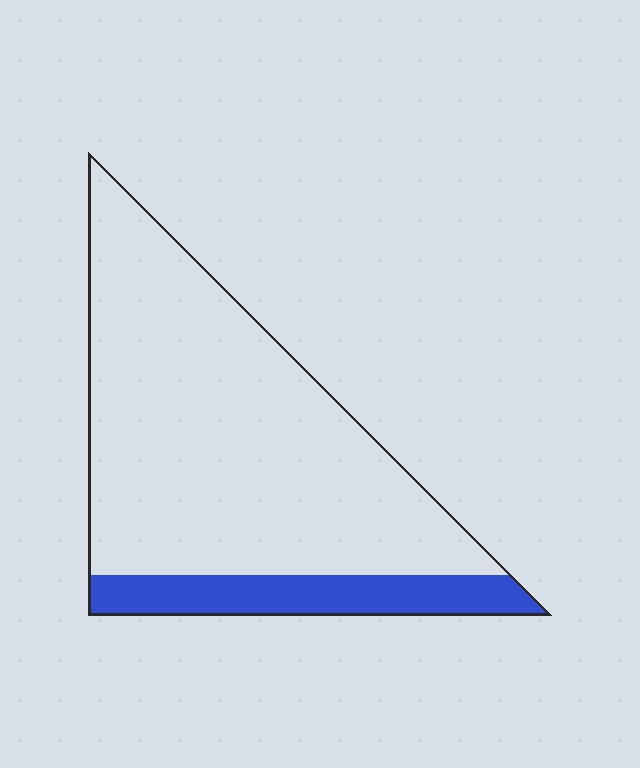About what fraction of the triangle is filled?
About one sixth (1/6).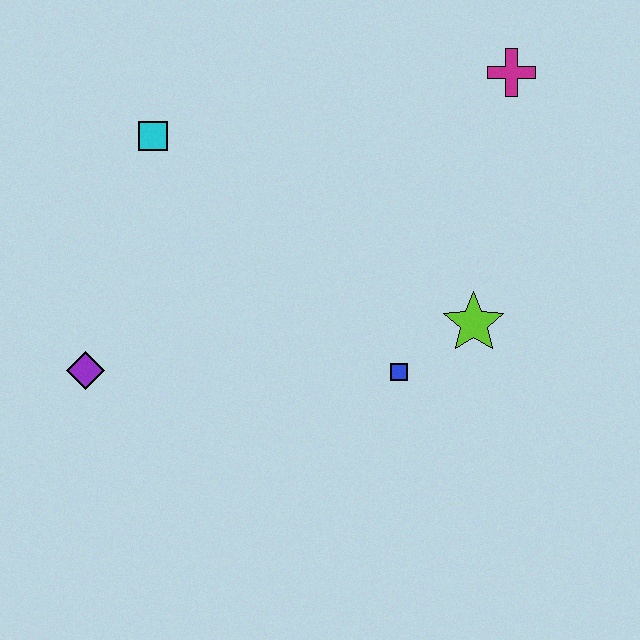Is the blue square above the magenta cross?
No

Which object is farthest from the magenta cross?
The purple diamond is farthest from the magenta cross.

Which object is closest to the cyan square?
The purple diamond is closest to the cyan square.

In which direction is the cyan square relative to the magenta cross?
The cyan square is to the left of the magenta cross.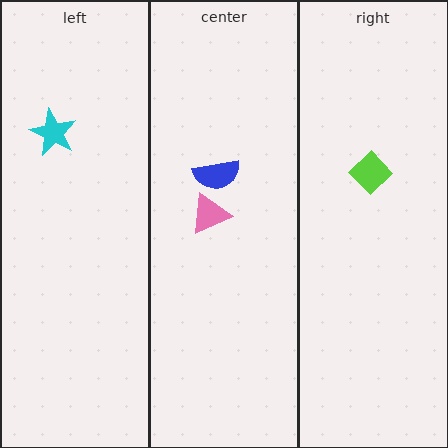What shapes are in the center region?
The blue semicircle, the pink triangle.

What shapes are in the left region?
The cyan star.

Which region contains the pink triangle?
The center region.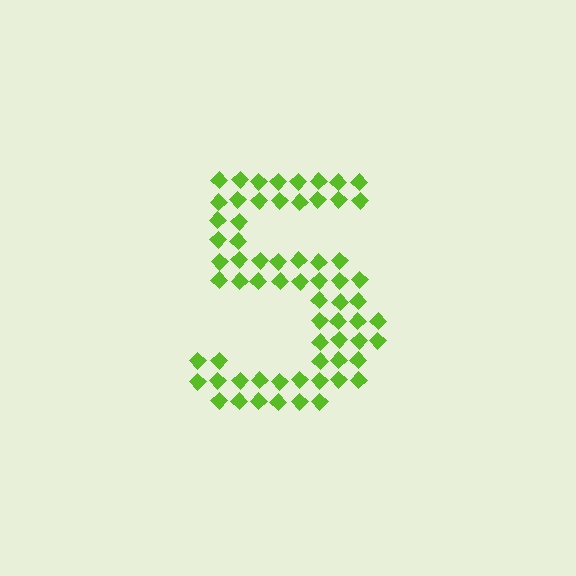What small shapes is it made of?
It is made of small diamonds.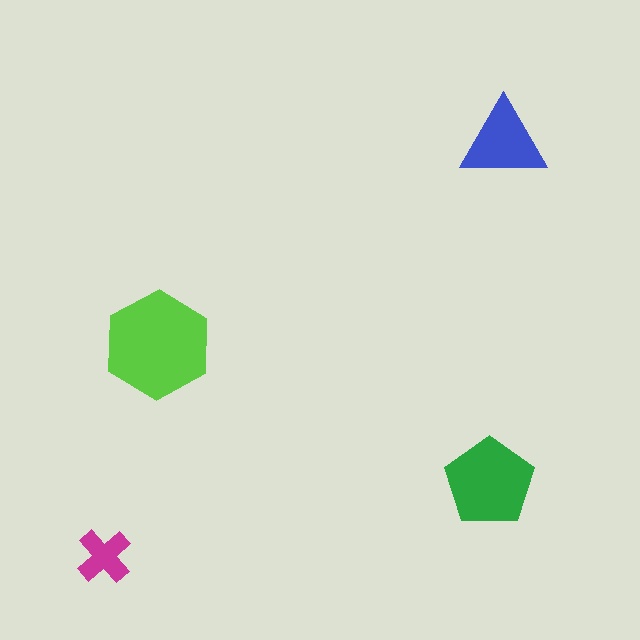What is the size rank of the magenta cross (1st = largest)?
4th.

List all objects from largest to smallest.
The lime hexagon, the green pentagon, the blue triangle, the magenta cross.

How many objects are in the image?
There are 4 objects in the image.